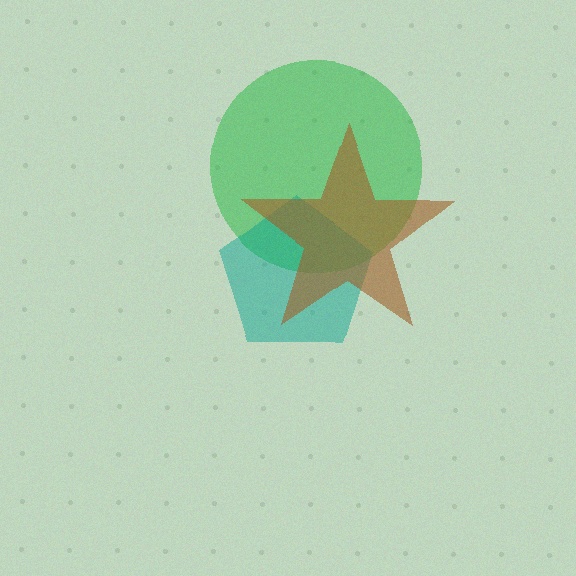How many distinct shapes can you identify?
There are 3 distinct shapes: a green circle, a teal pentagon, a brown star.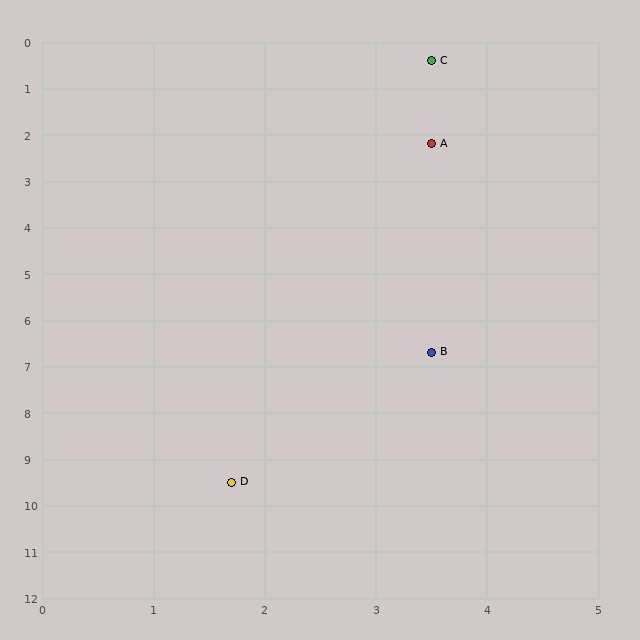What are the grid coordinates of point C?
Point C is at approximately (3.5, 0.4).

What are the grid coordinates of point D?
Point D is at approximately (1.7, 9.5).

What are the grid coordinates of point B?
Point B is at approximately (3.5, 6.7).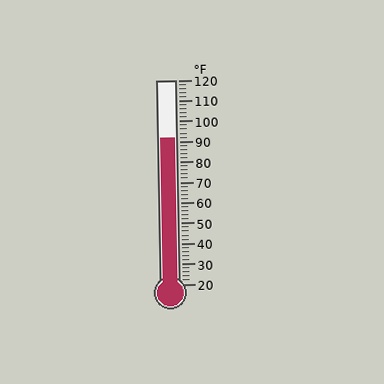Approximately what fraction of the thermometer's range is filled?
The thermometer is filled to approximately 70% of its range.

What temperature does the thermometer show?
The thermometer shows approximately 92°F.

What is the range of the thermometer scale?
The thermometer scale ranges from 20°F to 120°F.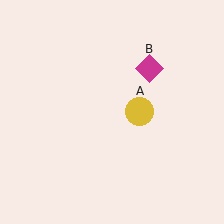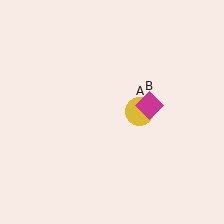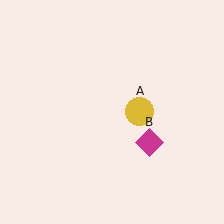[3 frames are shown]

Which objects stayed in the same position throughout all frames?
Yellow circle (object A) remained stationary.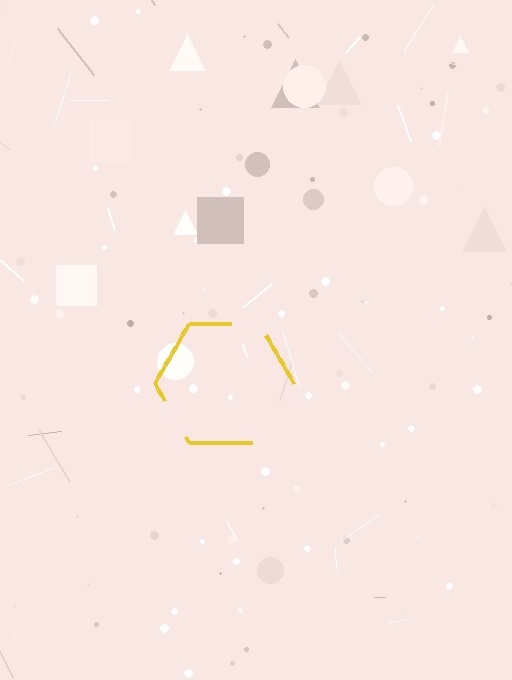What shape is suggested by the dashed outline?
The dashed outline suggests a hexagon.